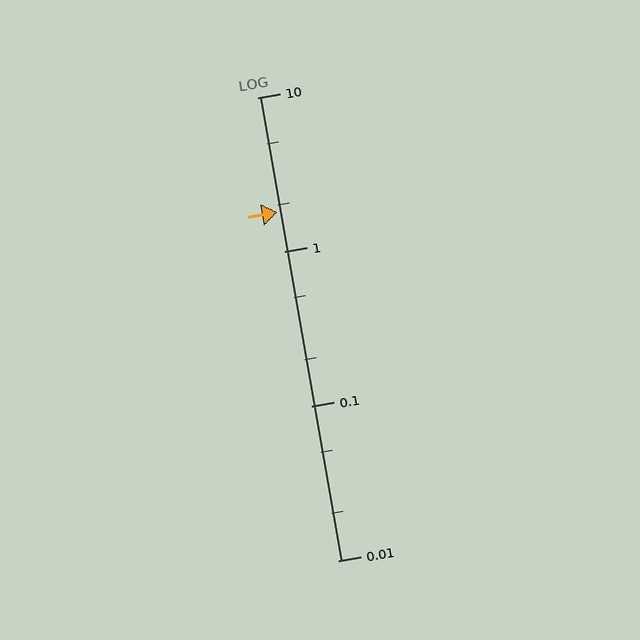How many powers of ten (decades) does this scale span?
The scale spans 3 decades, from 0.01 to 10.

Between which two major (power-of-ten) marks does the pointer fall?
The pointer is between 1 and 10.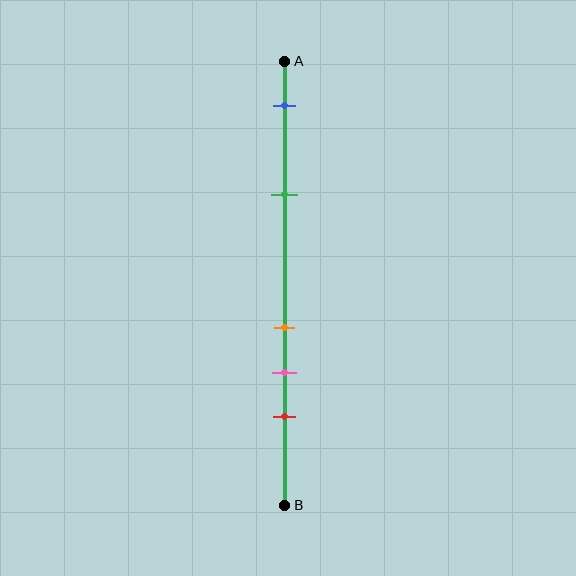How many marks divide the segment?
There are 5 marks dividing the segment.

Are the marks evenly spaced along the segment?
No, the marks are not evenly spaced.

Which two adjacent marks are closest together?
The orange and pink marks are the closest adjacent pair.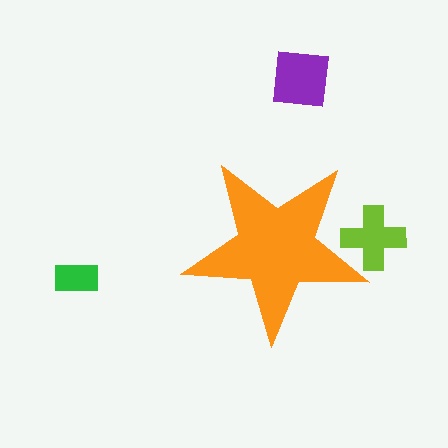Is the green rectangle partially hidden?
No, the green rectangle is fully visible.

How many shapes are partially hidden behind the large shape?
1 shape is partially hidden.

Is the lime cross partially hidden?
Yes, the lime cross is partially hidden behind the orange star.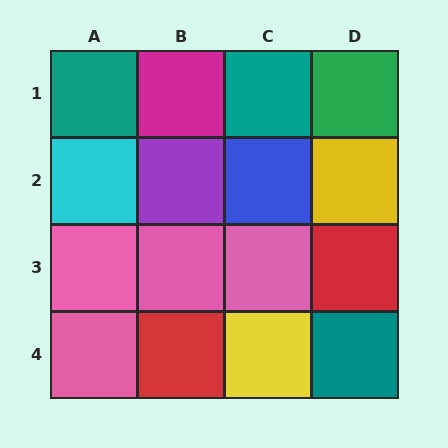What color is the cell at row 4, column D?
Teal.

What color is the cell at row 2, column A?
Cyan.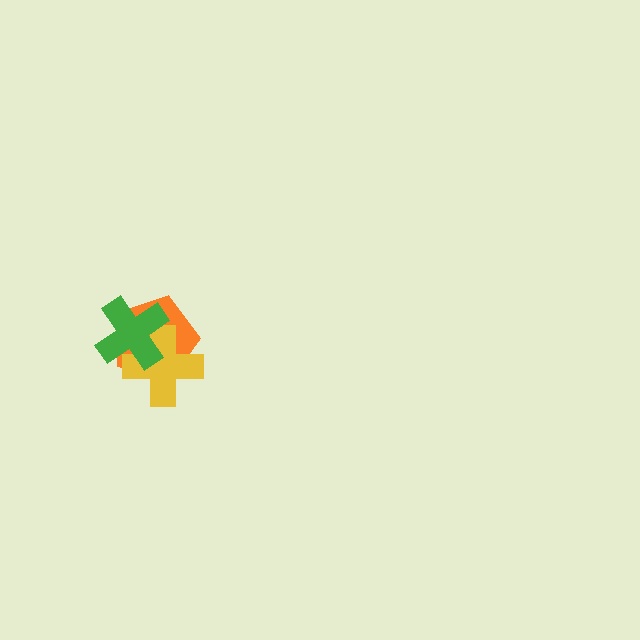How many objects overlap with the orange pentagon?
2 objects overlap with the orange pentagon.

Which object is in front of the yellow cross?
The green cross is in front of the yellow cross.